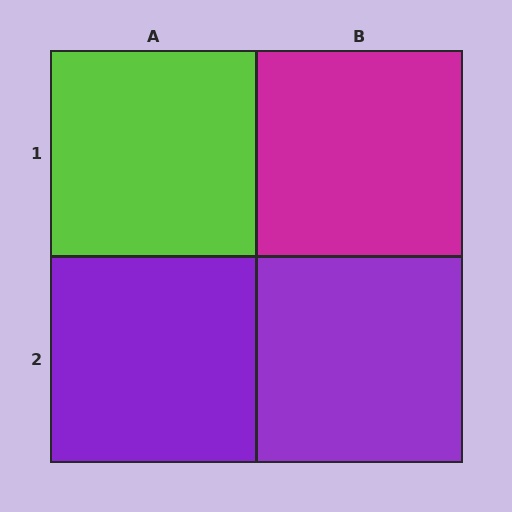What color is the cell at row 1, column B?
Magenta.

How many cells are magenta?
1 cell is magenta.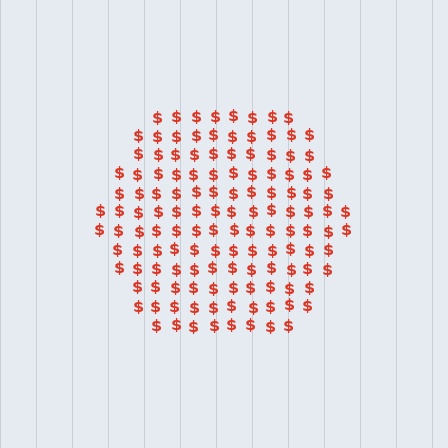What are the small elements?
The small elements are dollar signs.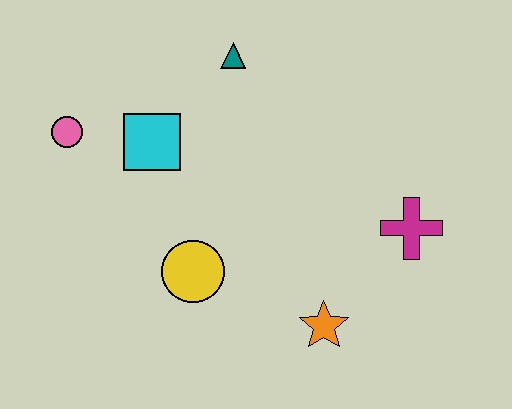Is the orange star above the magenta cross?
No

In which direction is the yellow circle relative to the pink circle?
The yellow circle is below the pink circle.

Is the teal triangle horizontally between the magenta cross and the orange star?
No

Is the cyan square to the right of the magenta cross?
No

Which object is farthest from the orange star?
The pink circle is farthest from the orange star.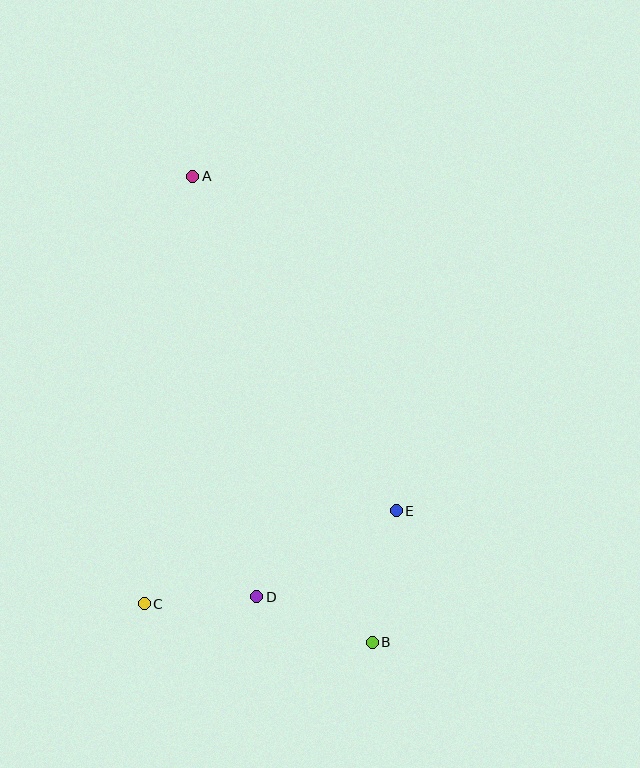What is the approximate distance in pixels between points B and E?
The distance between B and E is approximately 134 pixels.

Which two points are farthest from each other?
Points A and B are farthest from each other.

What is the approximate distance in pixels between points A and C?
The distance between A and C is approximately 430 pixels.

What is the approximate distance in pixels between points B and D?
The distance between B and D is approximately 124 pixels.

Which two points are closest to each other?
Points C and D are closest to each other.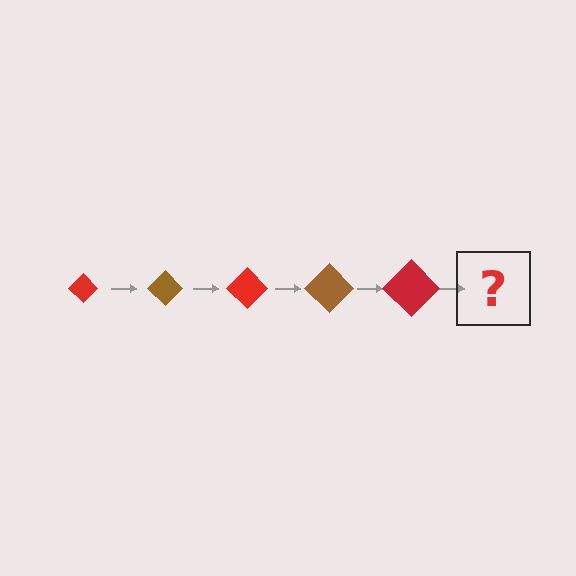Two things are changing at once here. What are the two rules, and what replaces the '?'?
The two rules are that the diamond grows larger each step and the color cycles through red and brown. The '?' should be a brown diamond, larger than the previous one.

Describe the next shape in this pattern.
It should be a brown diamond, larger than the previous one.